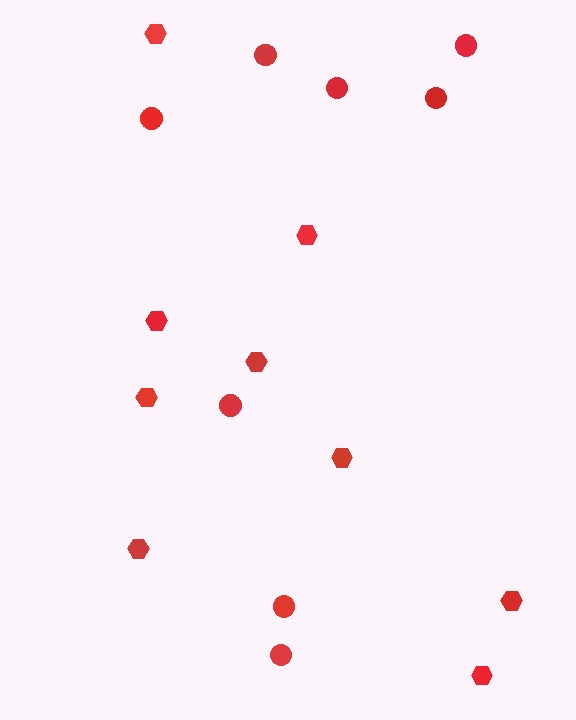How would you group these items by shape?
There are 2 groups: one group of circles (8) and one group of hexagons (9).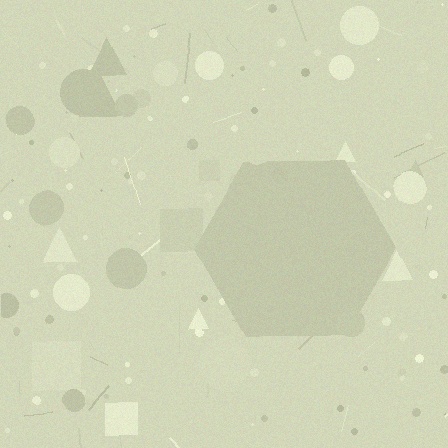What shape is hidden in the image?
A hexagon is hidden in the image.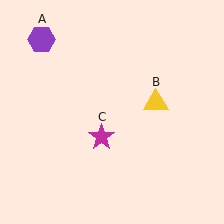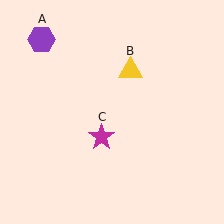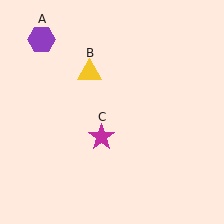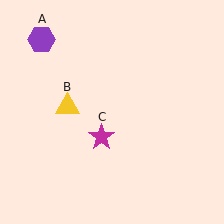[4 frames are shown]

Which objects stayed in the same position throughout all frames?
Purple hexagon (object A) and magenta star (object C) remained stationary.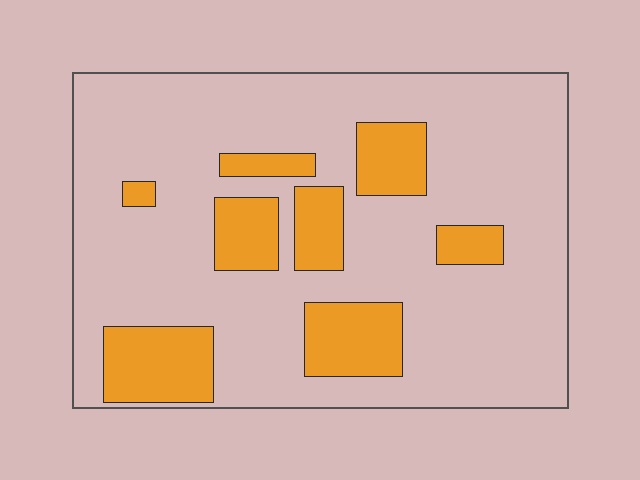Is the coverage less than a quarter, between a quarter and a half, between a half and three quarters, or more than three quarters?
Less than a quarter.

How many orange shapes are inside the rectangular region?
8.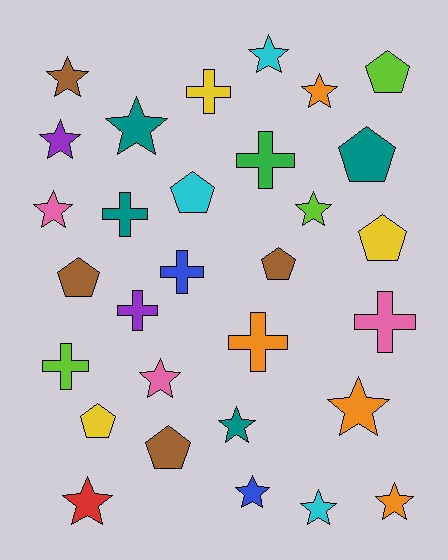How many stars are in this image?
There are 14 stars.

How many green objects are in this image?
There is 1 green object.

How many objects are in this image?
There are 30 objects.